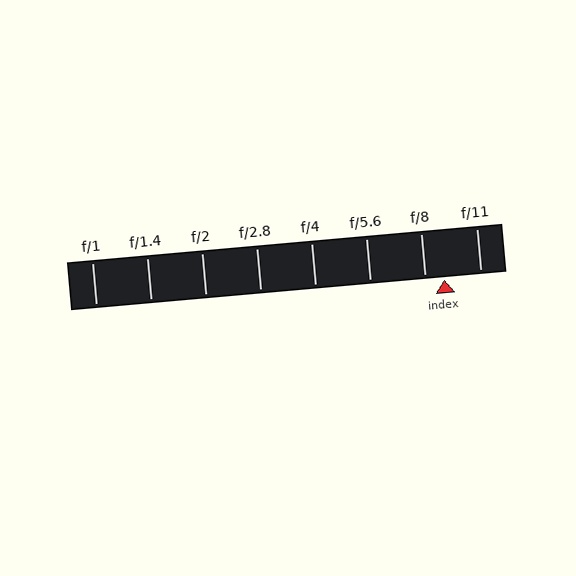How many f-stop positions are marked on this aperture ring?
There are 8 f-stop positions marked.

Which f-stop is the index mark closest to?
The index mark is closest to f/8.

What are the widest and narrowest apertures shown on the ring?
The widest aperture shown is f/1 and the narrowest is f/11.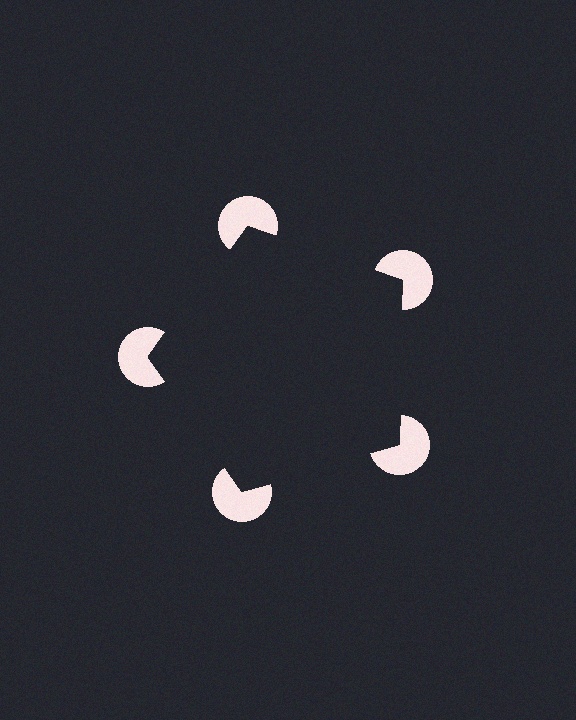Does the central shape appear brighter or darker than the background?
It typically appears slightly darker than the background, even though no actual brightness change is drawn.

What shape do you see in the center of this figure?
An illusory pentagon — its edges are inferred from the aligned wedge cuts in the pac-man discs, not physically drawn.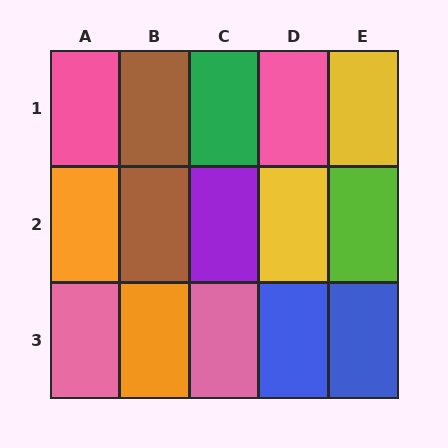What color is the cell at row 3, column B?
Orange.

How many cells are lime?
1 cell is lime.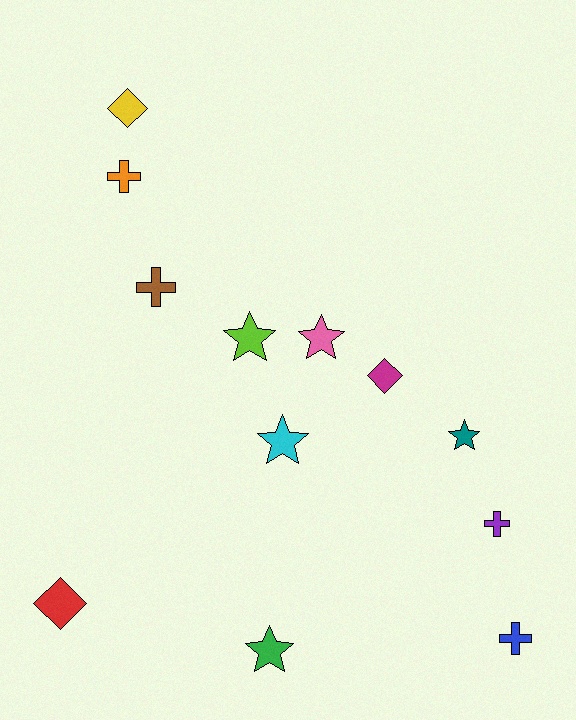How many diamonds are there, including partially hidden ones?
There are 3 diamonds.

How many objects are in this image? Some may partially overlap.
There are 12 objects.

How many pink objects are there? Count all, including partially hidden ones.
There is 1 pink object.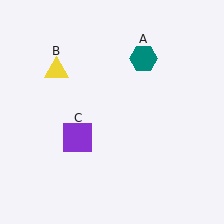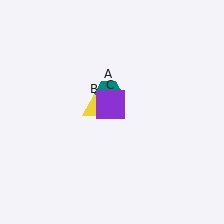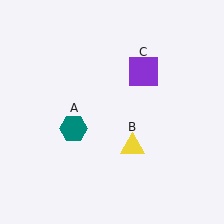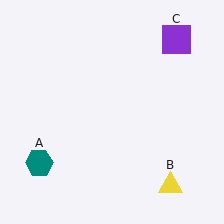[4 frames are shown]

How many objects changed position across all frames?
3 objects changed position: teal hexagon (object A), yellow triangle (object B), purple square (object C).